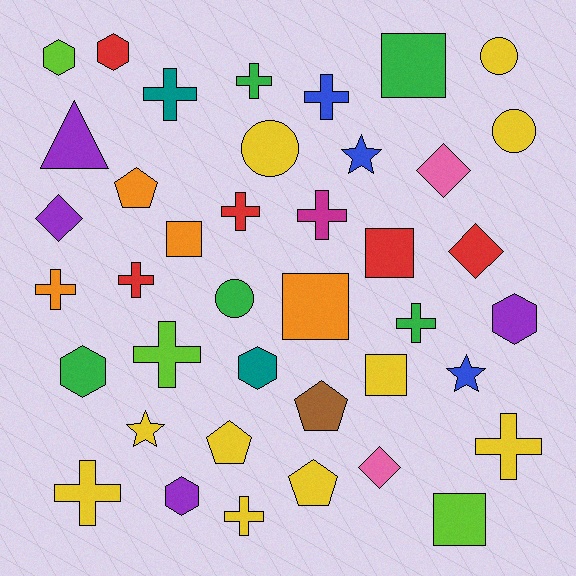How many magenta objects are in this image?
There is 1 magenta object.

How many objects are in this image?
There are 40 objects.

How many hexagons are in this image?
There are 6 hexagons.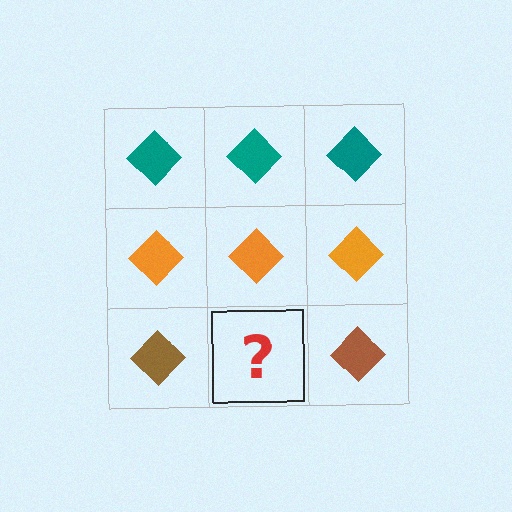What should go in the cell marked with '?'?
The missing cell should contain a brown diamond.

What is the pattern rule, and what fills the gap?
The rule is that each row has a consistent color. The gap should be filled with a brown diamond.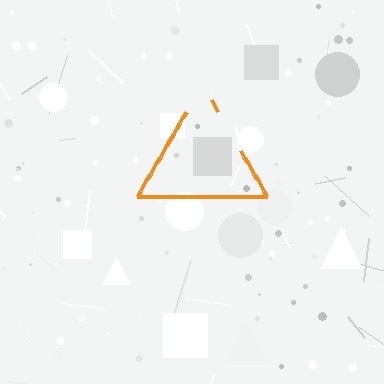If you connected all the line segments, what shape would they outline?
They would outline a triangle.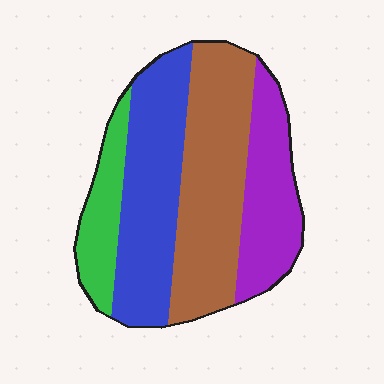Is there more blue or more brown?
Brown.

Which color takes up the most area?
Brown, at roughly 35%.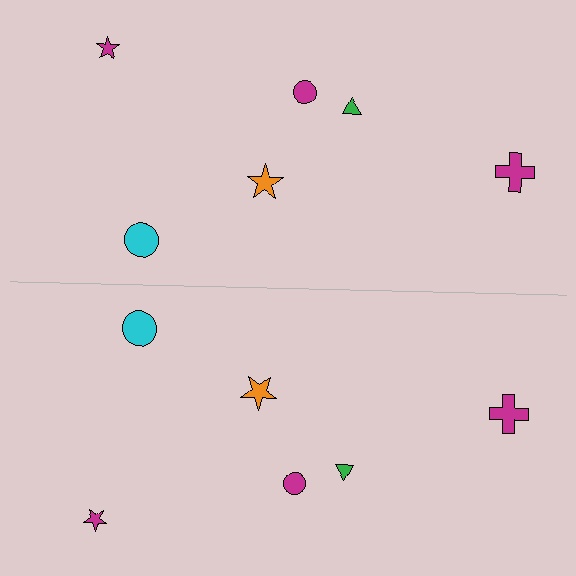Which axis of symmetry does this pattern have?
The pattern has a horizontal axis of symmetry running through the center of the image.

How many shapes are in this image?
There are 12 shapes in this image.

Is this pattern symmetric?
Yes, this pattern has bilateral (reflection) symmetry.